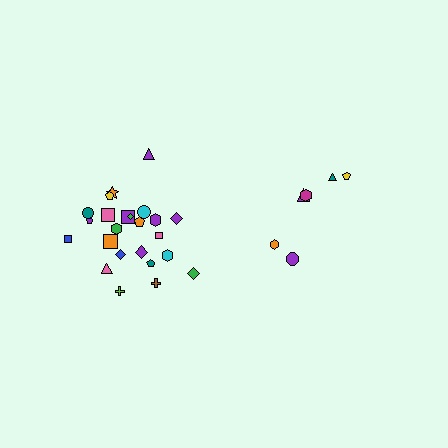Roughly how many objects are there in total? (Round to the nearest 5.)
Roughly 30 objects in total.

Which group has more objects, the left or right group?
The left group.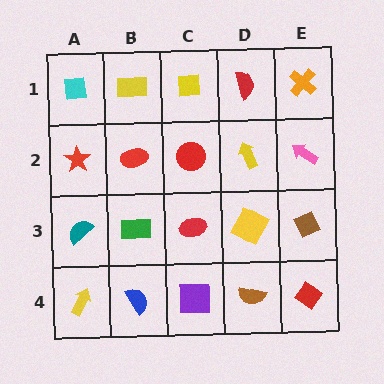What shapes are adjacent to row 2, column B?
A yellow rectangle (row 1, column B), a green rectangle (row 3, column B), a red star (row 2, column A), a red circle (row 2, column C).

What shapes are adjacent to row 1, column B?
A red ellipse (row 2, column B), a cyan square (row 1, column A), a yellow square (row 1, column C).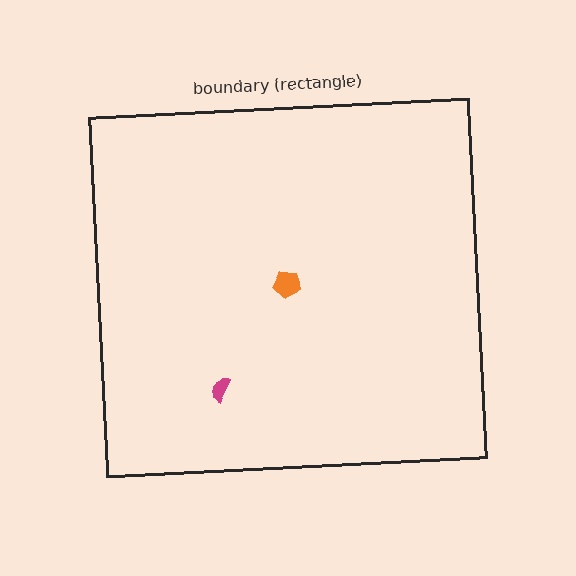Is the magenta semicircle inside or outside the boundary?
Inside.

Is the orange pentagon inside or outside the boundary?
Inside.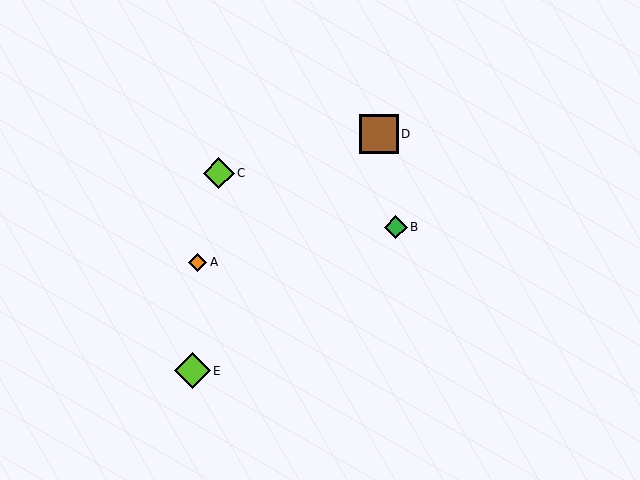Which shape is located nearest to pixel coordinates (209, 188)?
The lime diamond (labeled C) at (219, 173) is nearest to that location.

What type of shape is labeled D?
Shape D is a brown square.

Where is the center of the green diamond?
The center of the green diamond is at (396, 227).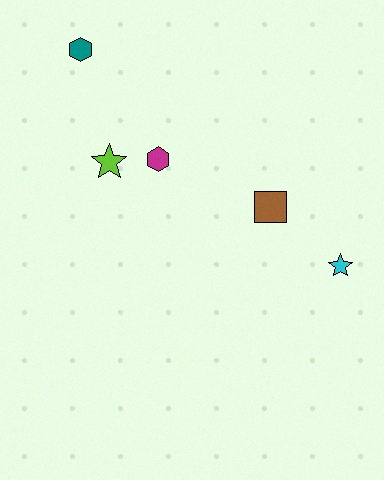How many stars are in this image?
There are 2 stars.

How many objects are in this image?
There are 5 objects.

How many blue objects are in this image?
There are no blue objects.